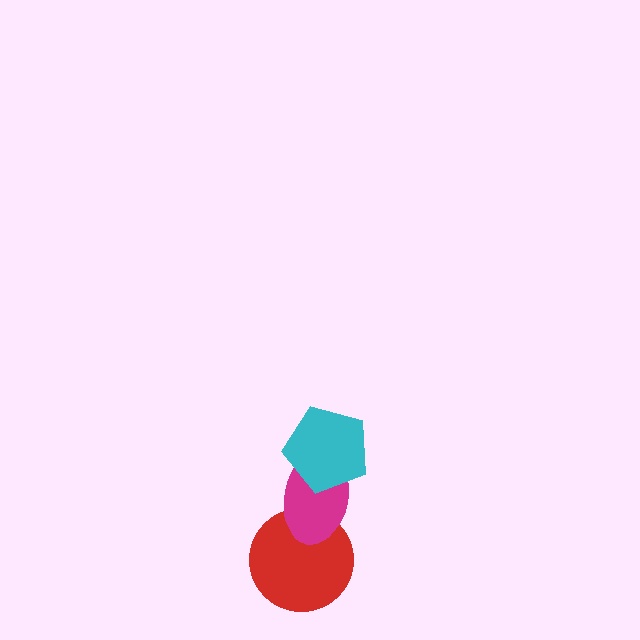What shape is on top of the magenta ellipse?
The cyan pentagon is on top of the magenta ellipse.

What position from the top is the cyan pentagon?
The cyan pentagon is 1st from the top.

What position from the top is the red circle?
The red circle is 3rd from the top.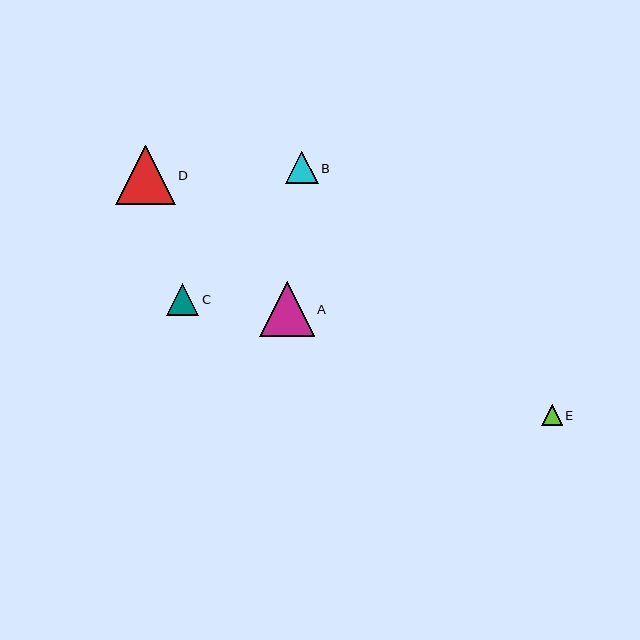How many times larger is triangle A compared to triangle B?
Triangle A is approximately 1.7 times the size of triangle B.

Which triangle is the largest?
Triangle D is the largest with a size of approximately 59 pixels.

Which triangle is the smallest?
Triangle E is the smallest with a size of approximately 21 pixels.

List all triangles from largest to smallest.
From largest to smallest: D, A, B, C, E.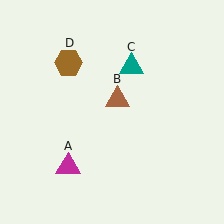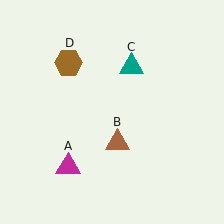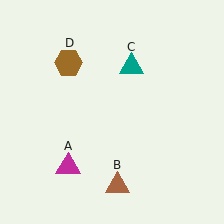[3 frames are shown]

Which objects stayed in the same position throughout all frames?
Magenta triangle (object A) and teal triangle (object C) and brown hexagon (object D) remained stationary.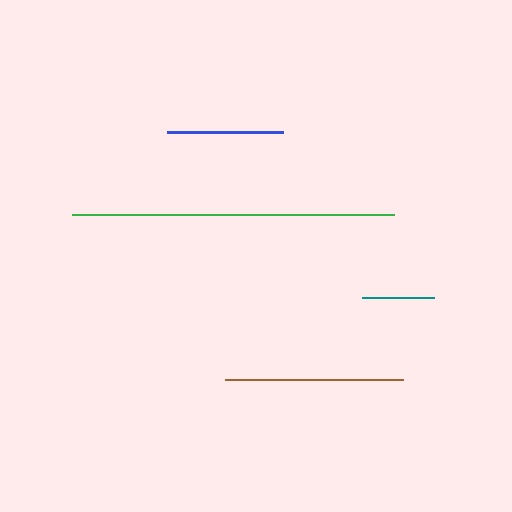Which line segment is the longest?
The green line is the longest at approximately 321 pixels.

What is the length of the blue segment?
The blue segment is approximately 117 pixels long.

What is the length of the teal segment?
The teal segment is approximately 72 pixels long.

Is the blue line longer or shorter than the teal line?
The blue line is longer than the teal line.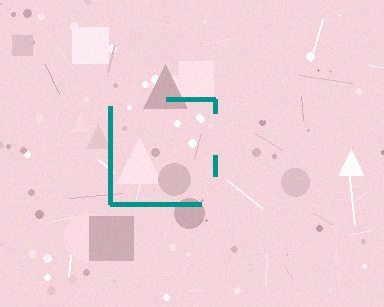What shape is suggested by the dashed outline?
The dashed outline suggests a square.